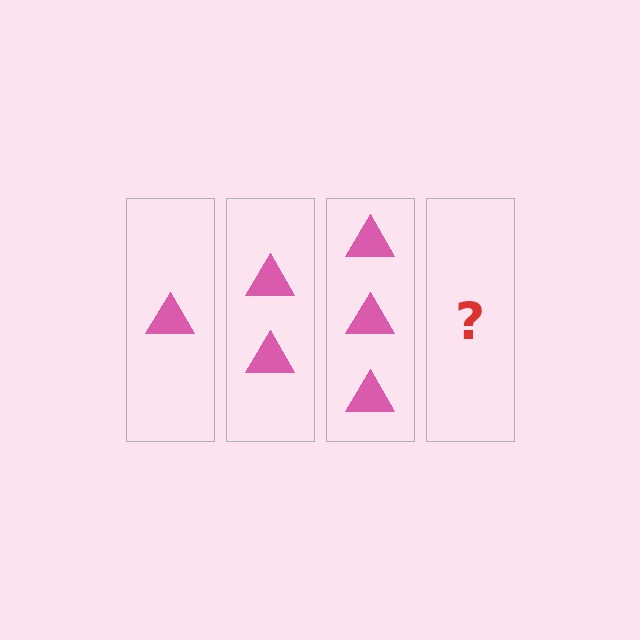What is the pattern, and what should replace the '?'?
The pattern is that each step adds one more triangle. The '?' should be 4 triangles.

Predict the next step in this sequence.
The next step is 4 triangles.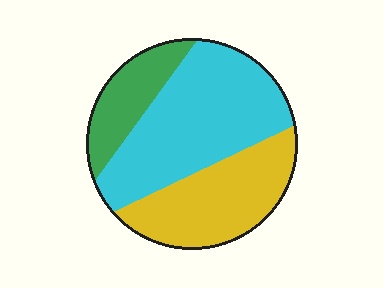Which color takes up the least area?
Green, at roughly 20%.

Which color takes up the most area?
Cyan, at roughly 50%.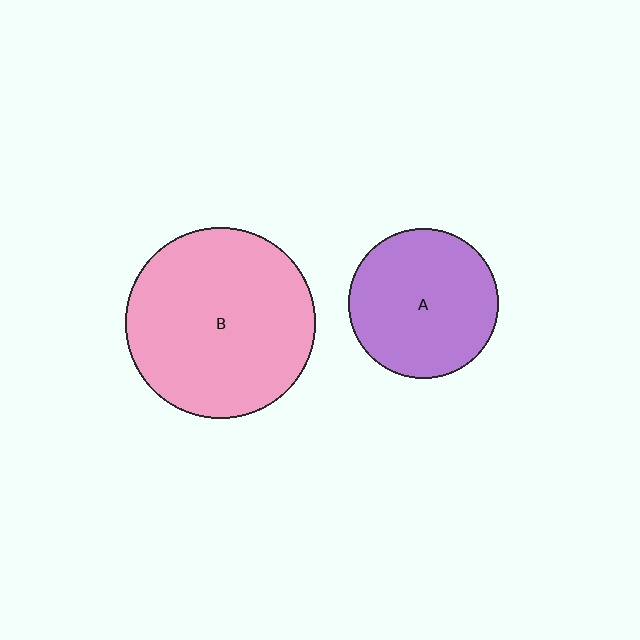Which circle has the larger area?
Circle B (pink).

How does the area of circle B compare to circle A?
Approximately 1.6 times.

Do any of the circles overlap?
No, none of the circles overlap.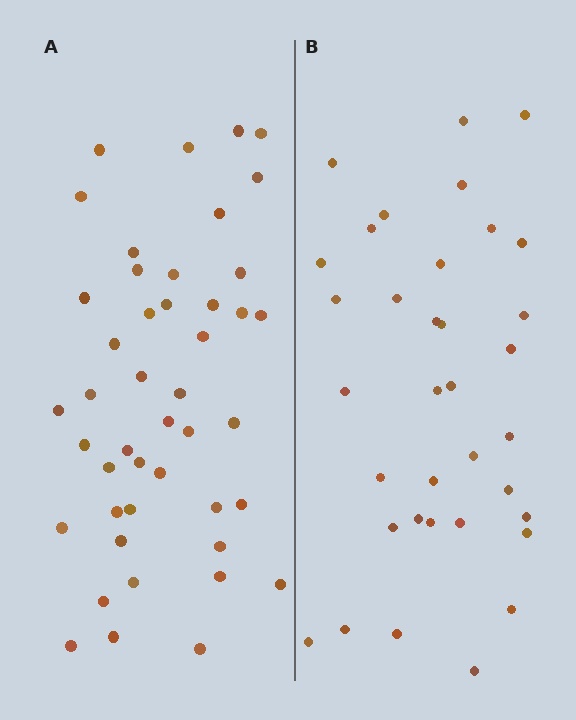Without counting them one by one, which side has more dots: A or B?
Region A (the left region) has more dots.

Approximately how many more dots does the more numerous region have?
Region A has roughly 10 or so more dots than region B.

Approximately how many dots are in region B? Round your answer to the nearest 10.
About 40 dots. (The exact count is 35, which rounds to 40.)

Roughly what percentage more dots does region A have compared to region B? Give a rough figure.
About 30% more.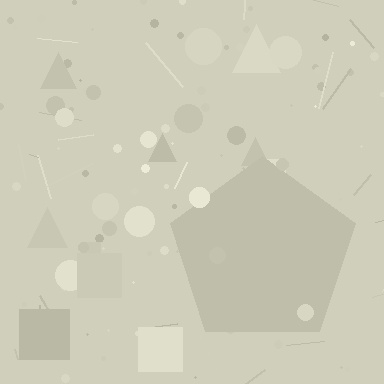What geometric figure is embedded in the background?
A pentagon is embedded in the background.